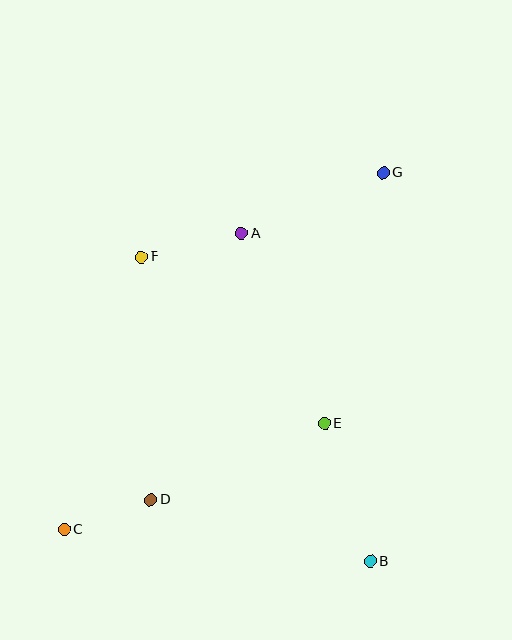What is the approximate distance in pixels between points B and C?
The distance between B and C is approximately 308 pixels.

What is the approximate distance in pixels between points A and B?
The distance between A and B is approximately 352 pixels.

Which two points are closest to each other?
Points C and D are closest to each other.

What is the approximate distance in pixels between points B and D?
The distance between B and D is approximately 228 pixels.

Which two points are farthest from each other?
Points C and G are farthest from each other.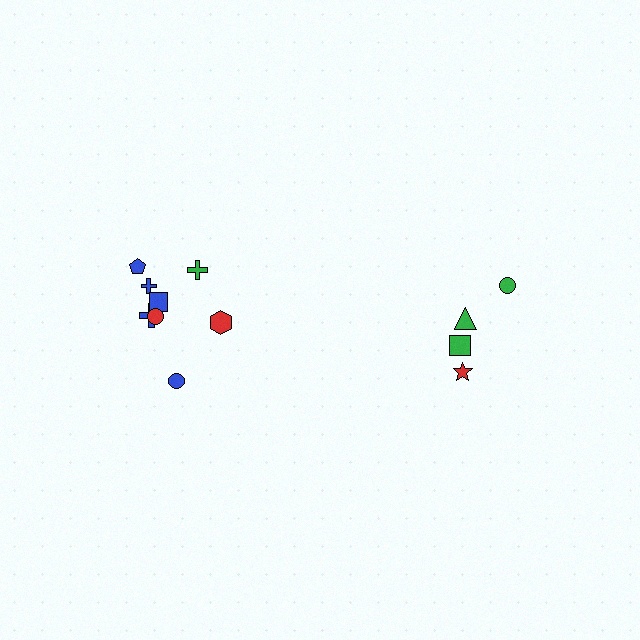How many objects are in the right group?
There are 4 objects.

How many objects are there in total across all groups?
There are 12 objects.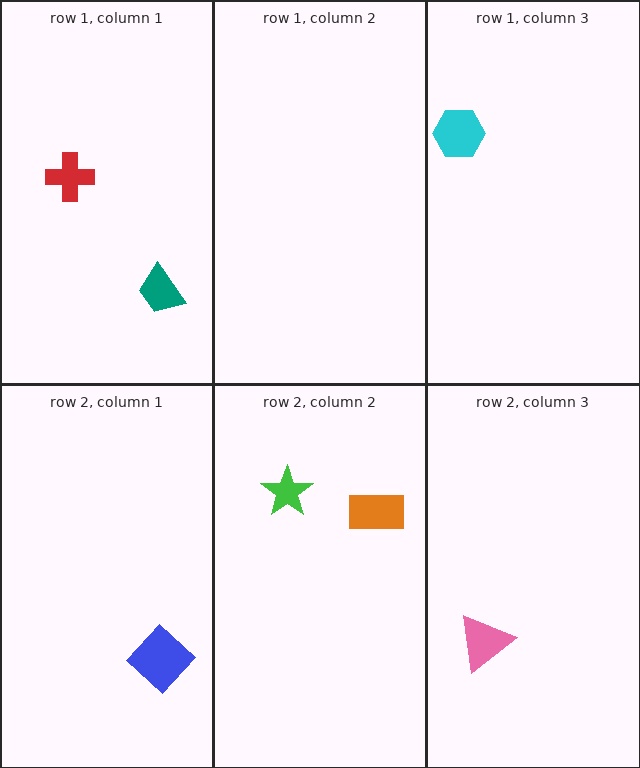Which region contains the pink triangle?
The row 2, column 3 region.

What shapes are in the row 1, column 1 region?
The red cross, the teal trapezoid.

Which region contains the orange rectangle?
The row 2, column 2 region.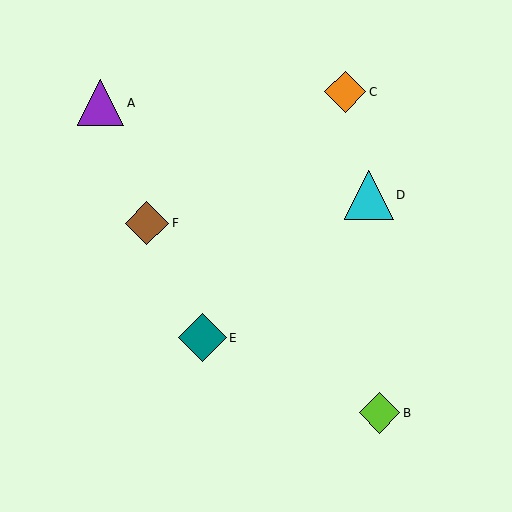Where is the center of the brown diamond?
The center of the brown diamond is at (147, 223).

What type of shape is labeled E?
Shape E is a teal diamond.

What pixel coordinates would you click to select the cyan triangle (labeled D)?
Click at (369, 195) to select the cyan triangle D.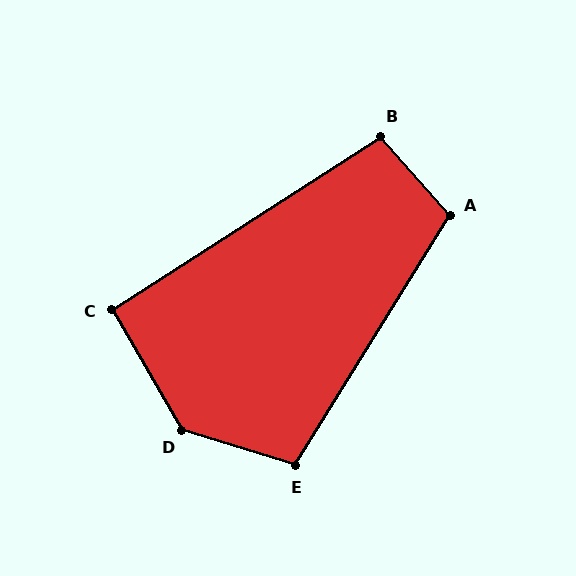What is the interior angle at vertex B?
Approximately 99 degrees (obtuse).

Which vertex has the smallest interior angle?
C, at approximately 93 degrees.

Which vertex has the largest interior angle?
D, at approximately 137 degrees.